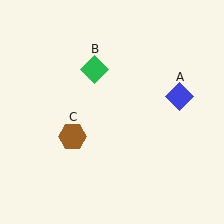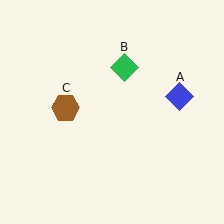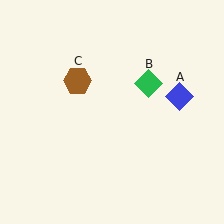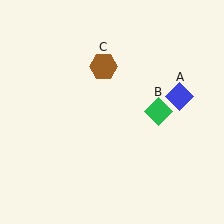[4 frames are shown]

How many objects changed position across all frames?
2 objects changed position: green diamond (object B), brown hexagon (object C).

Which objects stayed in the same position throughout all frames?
Blue diamond (object A) remained stationary.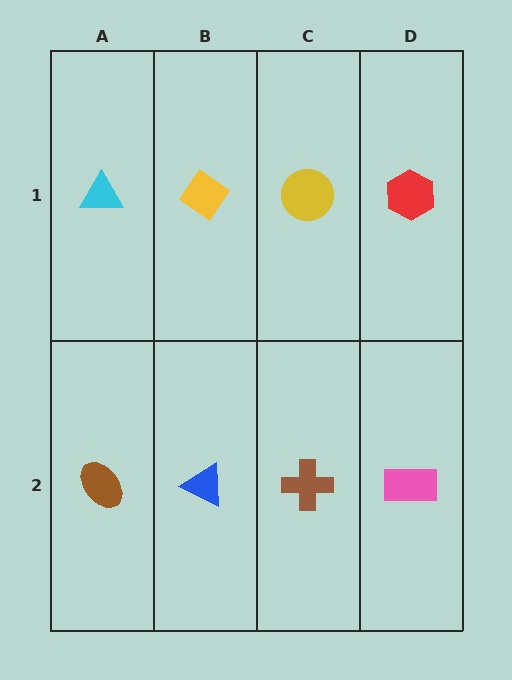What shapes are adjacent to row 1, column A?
A brown ellipse (row 2, column A), a yellow diamond (row 1, column B).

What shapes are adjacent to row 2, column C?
A yellow circle (row 1, column C), a blue triangle (row 2, column B), a pink rectangle (row 2, column D).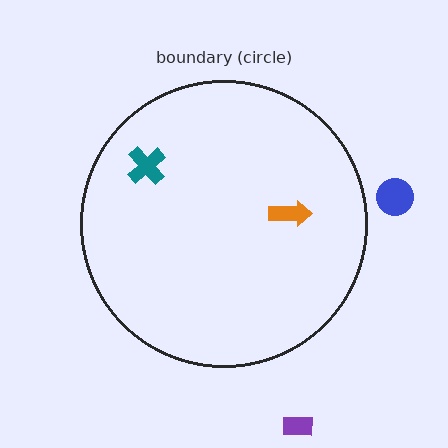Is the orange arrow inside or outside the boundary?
Inside.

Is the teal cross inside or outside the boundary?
Inside.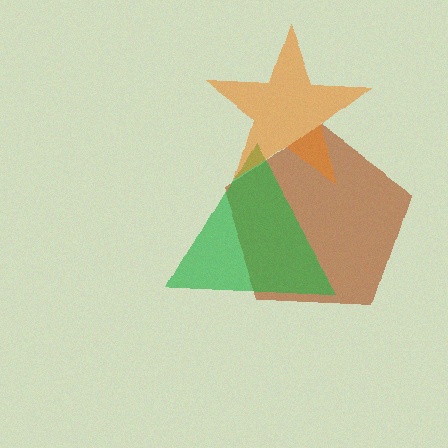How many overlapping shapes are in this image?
There are 3 overlapping shapes in the image.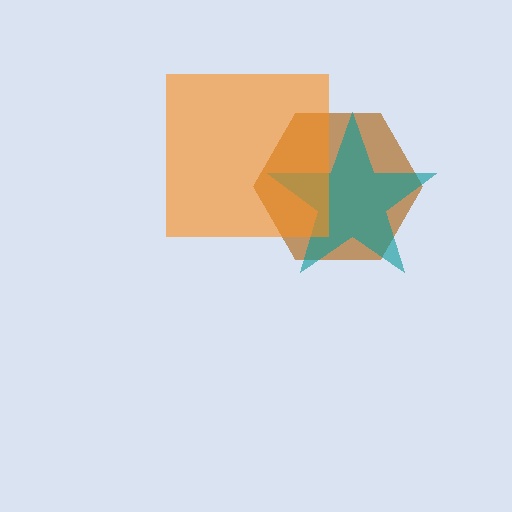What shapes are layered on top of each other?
The layered shapes are: a brown hexagon, a teal star, an orange square.